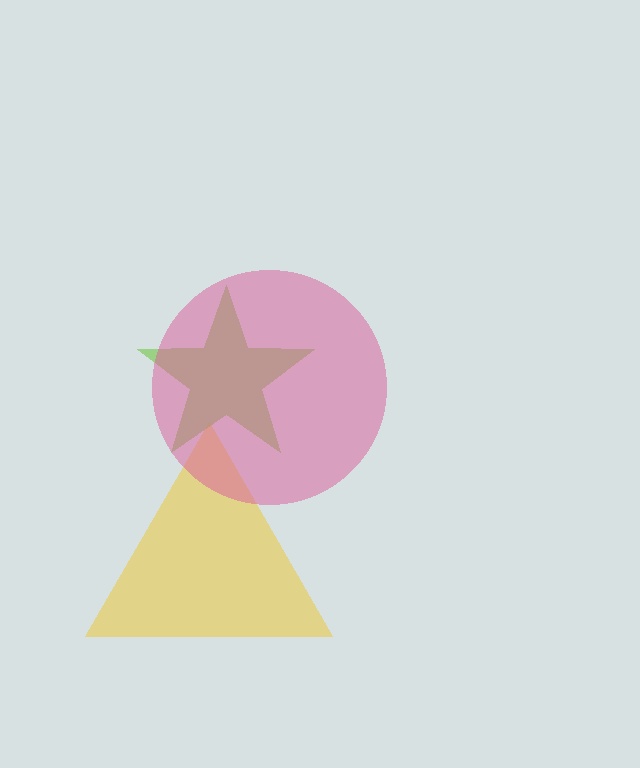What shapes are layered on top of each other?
The layered shapes are: a yellow triangle, a lime star, a pink circle.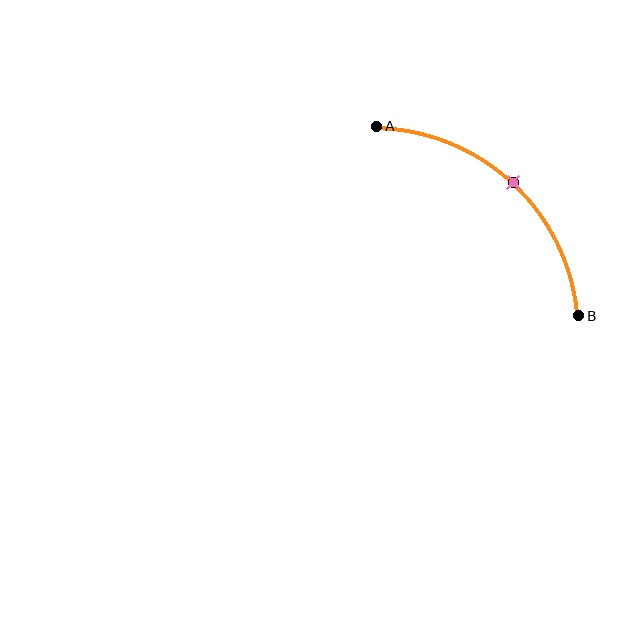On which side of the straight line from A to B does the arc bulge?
The arc bulges above and to the right of the straight line connecting A and B.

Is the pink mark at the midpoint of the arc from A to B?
Yes. The pink mark lies on the arc at equal arc-length from both A and B — it is the arc midpoint.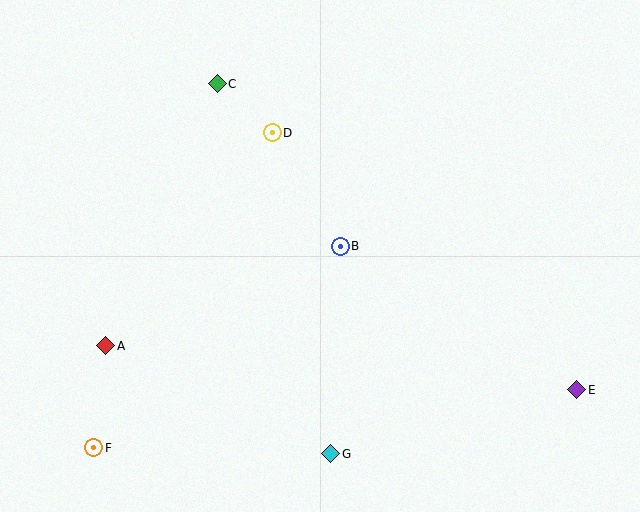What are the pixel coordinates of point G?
Point G is at (331, 454).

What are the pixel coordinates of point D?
Point D is at (272, 133).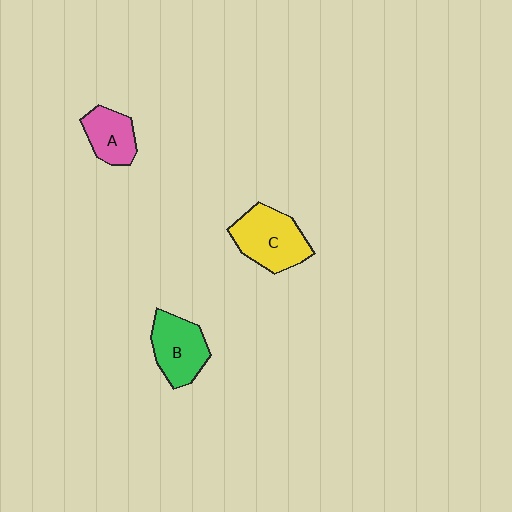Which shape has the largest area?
Shape C (yellow).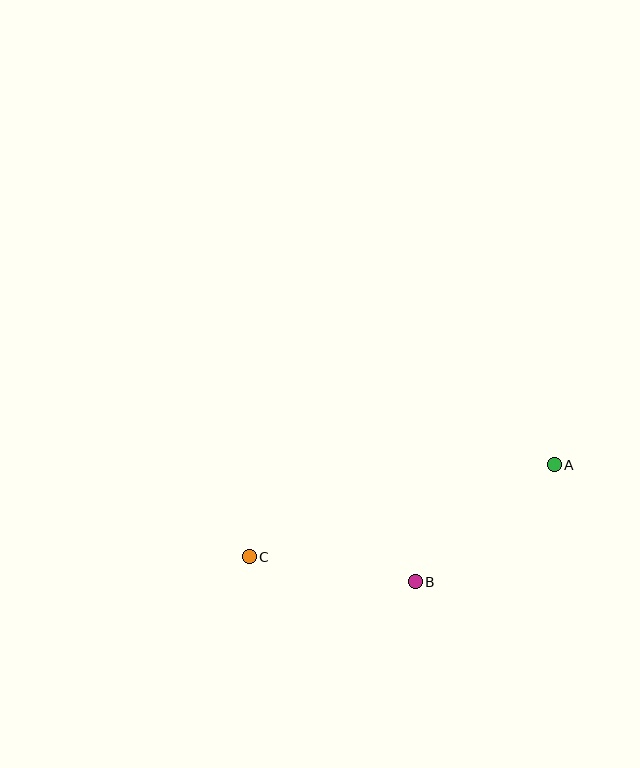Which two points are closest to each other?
Points B and C are closest to each other.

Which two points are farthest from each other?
Points A and C are farthest from each other.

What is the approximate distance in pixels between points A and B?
The distance between A and B is approximately 182 pixels.